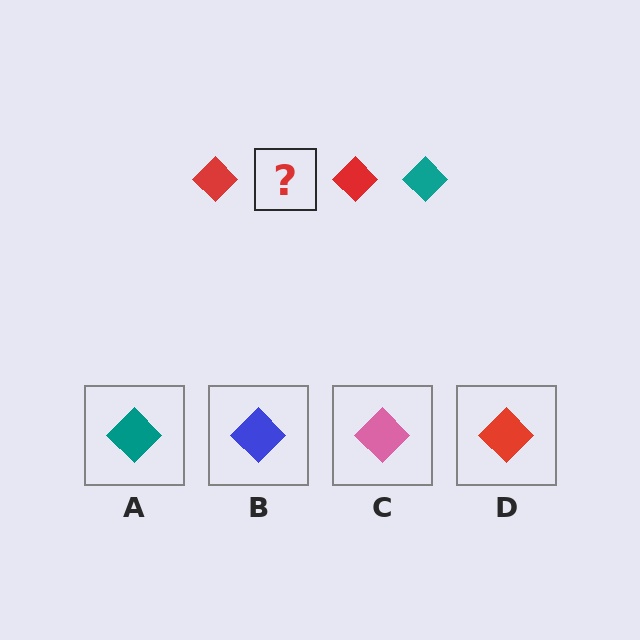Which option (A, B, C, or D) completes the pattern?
A.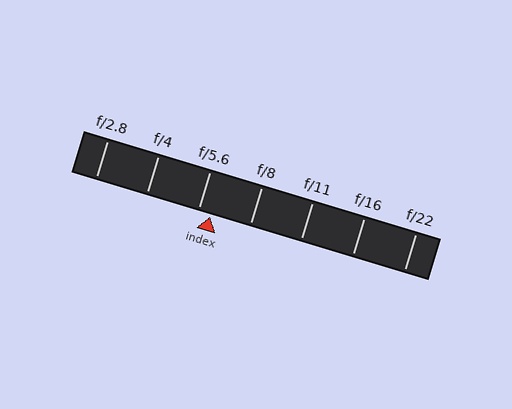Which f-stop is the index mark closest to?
The index mark is closest to f/5.6.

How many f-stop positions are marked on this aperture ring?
There are 7 f-stop positions marked.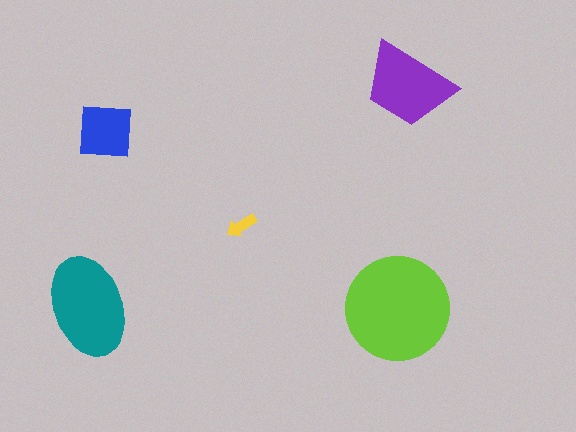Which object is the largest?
The lime circle.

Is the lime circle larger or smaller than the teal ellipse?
Larger.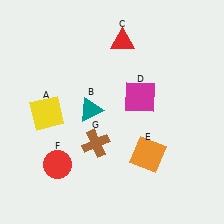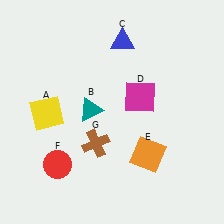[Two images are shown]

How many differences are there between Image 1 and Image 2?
There is 1 difference between the two images.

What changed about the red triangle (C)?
In Image 1, C is red. In Image 2, it changed to blue.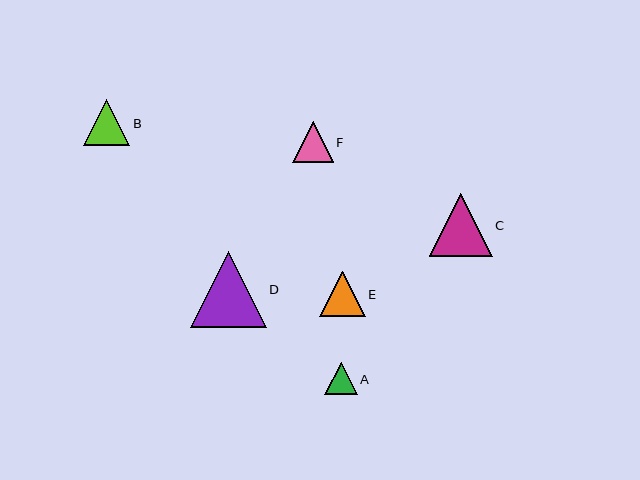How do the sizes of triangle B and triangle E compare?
Triangle B and triangle E are approximately the same size.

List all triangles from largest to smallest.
From largest to smallest: D, C, B, E, F, A.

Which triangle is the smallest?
Triangle A is the smallest with a size of approximately 32 pixels.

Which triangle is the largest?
Triangle D is the largest with a size of approximately 75 pixels.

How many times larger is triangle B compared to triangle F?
Triangle B is approximately 1.1 times the size of triangle F.